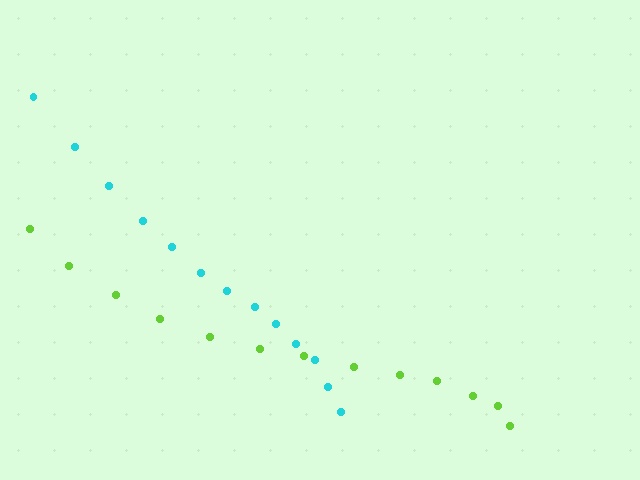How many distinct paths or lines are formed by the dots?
There are 2 distinct paths.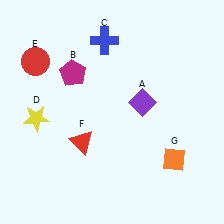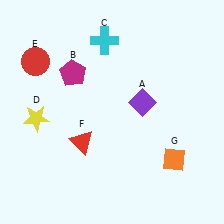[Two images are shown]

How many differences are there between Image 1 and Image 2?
There is 1 difference between the two images.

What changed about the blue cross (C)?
In Image 1, C is blue. In Image 2, it changed to cyan.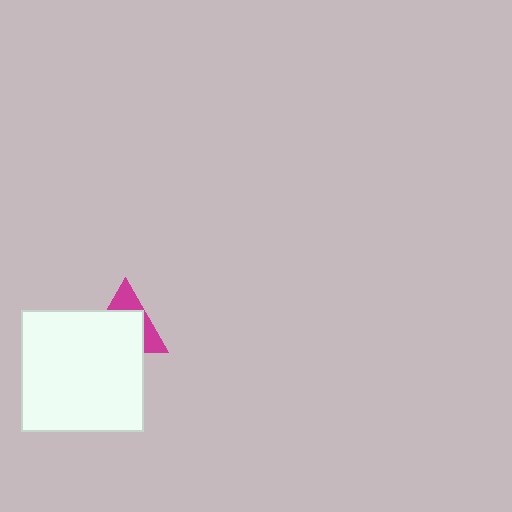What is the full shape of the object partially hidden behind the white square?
The partially hidden object is a magenta triangle.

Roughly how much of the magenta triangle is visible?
A small part of it is visible (roughly 36%).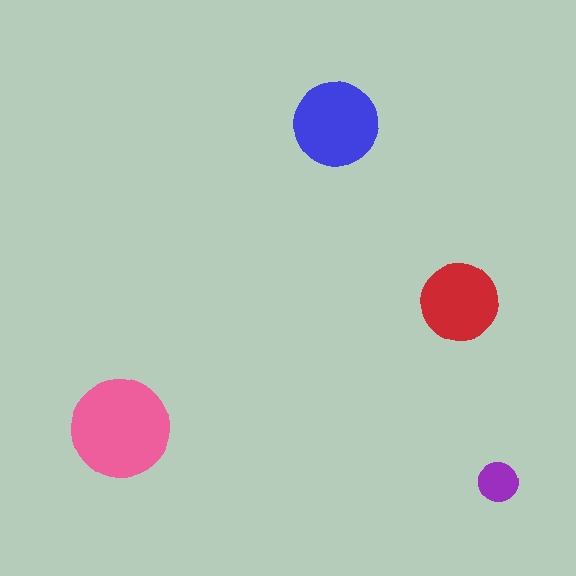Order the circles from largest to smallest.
the pink one, the blue one, the red one, the purple one.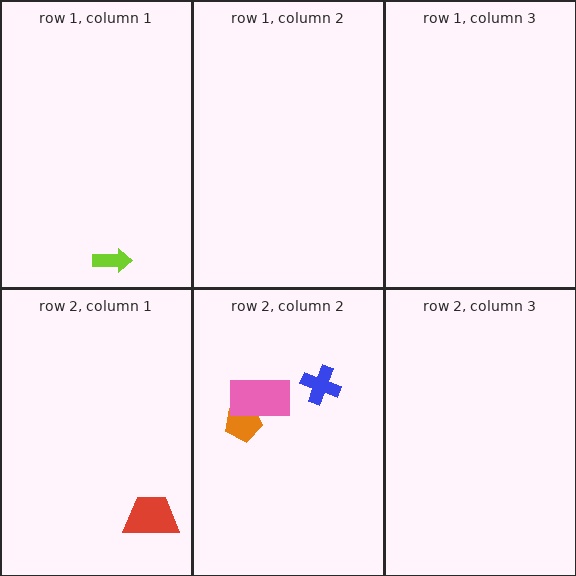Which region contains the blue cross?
The row 2, column 2 region.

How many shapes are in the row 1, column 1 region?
1.